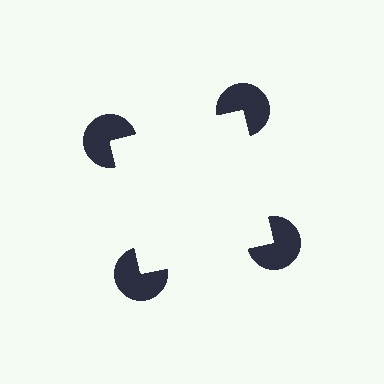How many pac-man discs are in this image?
There are 4 — one at each vertex of the illusory square.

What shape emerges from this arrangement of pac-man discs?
An illusory square — its edges are inferred from the aligned wedge cuts in the pac-man discs, not physically drawn.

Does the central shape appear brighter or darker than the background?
It typically appears slightly brighter than the background, even though no actual brightness change is drawn.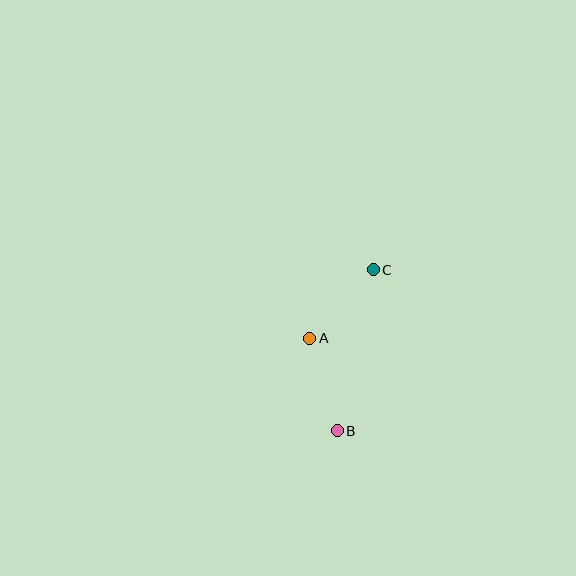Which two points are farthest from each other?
Points B and C are farthest from each other.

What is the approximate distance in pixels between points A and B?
The distance between A and B is approximately 96 pixels.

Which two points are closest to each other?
Points A and C are closest to each other.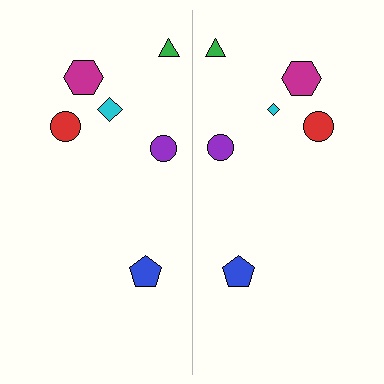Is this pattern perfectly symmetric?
No, the pattern is not perfectly symmetric. The cyan diamond on the right side has a different size than its mirror counterpart.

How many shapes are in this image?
There are 12 shapes in this image.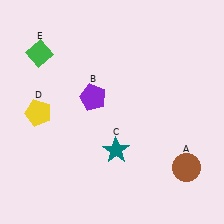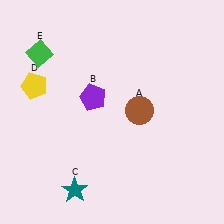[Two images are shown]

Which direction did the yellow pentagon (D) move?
The yellow pentagon (D) moved up.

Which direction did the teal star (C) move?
The teal star (C) moved left.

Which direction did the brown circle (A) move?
The brown circle (A) moved up.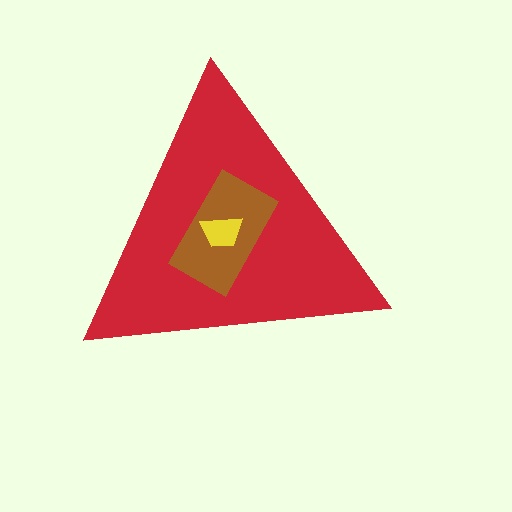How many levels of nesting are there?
3.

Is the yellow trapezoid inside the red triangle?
Yes.